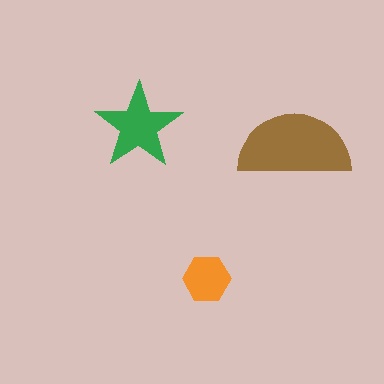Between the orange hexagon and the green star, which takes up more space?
The green star.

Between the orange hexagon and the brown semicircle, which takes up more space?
The brown semicircle.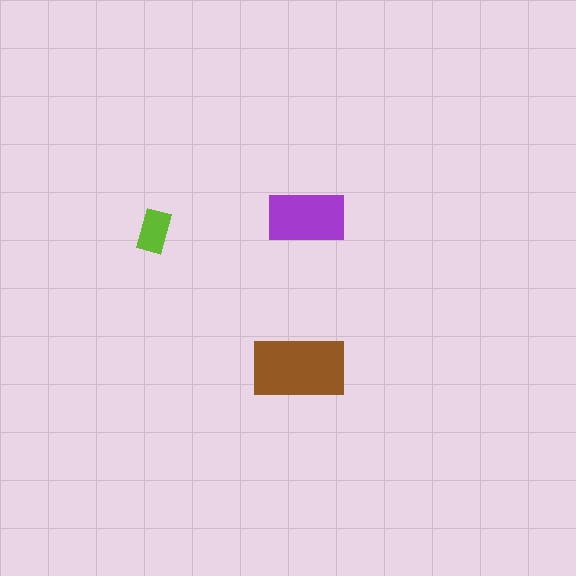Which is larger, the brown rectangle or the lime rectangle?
The brown one.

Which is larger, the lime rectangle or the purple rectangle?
The purple one.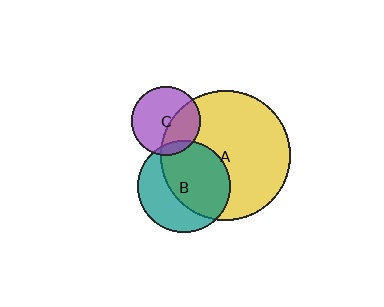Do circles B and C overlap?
Yes.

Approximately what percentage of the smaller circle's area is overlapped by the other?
Approximately 10%.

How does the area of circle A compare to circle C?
Approximately 3.5 times.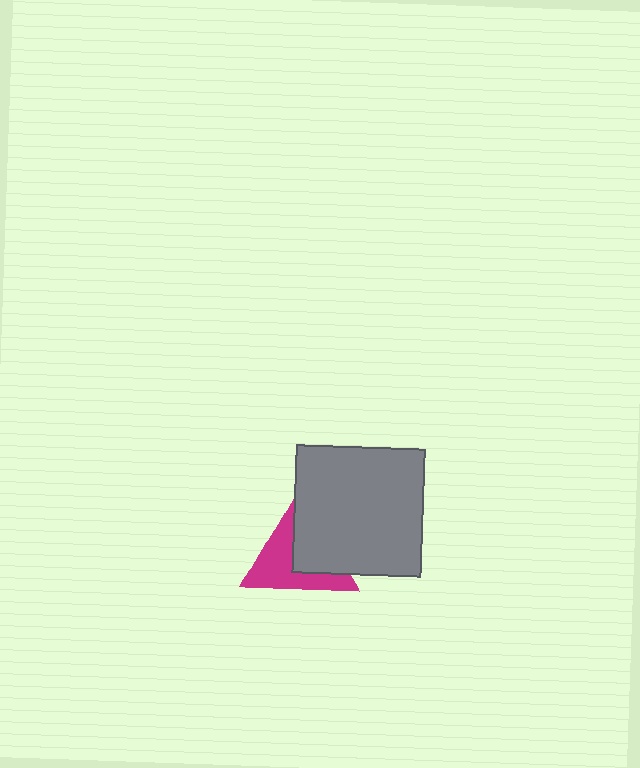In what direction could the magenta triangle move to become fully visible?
The magenta triangle could move left. That would shift it out from behind the gray square entirely.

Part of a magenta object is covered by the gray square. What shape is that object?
It is a triangle.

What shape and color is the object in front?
The object in front is a gray square.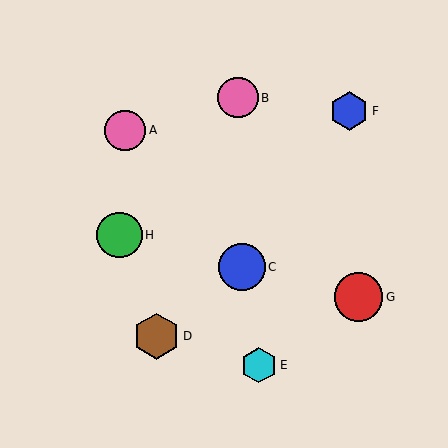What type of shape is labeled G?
Shape G is a red circle.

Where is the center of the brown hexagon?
The center of the brown hexagon is at (157, 336).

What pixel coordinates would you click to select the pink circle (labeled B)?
Click at (238, 98) to select the pink circle B.